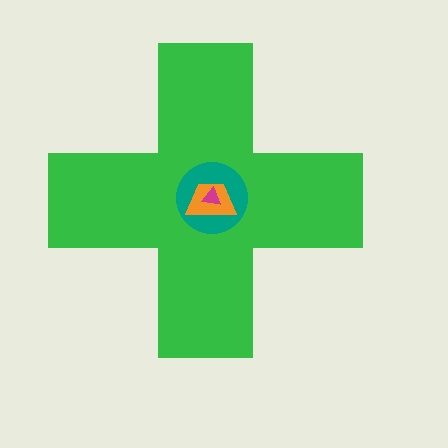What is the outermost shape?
The green cross.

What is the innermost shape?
The magenta triangle.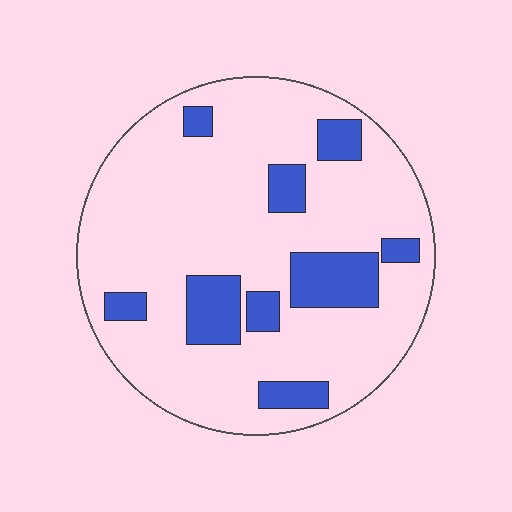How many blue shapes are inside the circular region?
9.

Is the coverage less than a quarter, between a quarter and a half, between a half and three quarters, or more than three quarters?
Less than a quarter.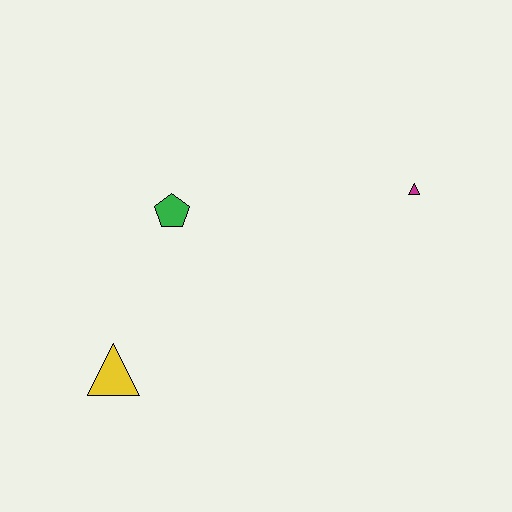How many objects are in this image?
There are 3 objects.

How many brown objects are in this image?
There are no brown objects.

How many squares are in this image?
There are no squares.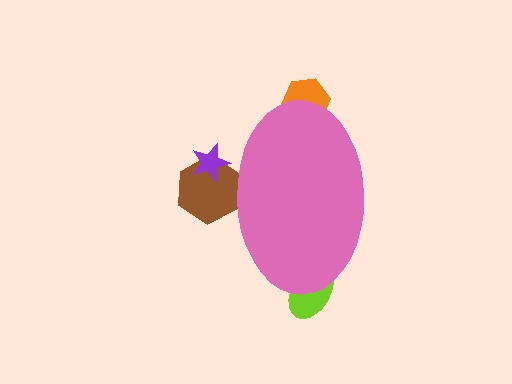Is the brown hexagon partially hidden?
Yes, the brown hexagon is partially hidden behind the pink ellipse.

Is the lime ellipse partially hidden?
Yes, the lime ellipse is partially hidden behind the pink ellipse.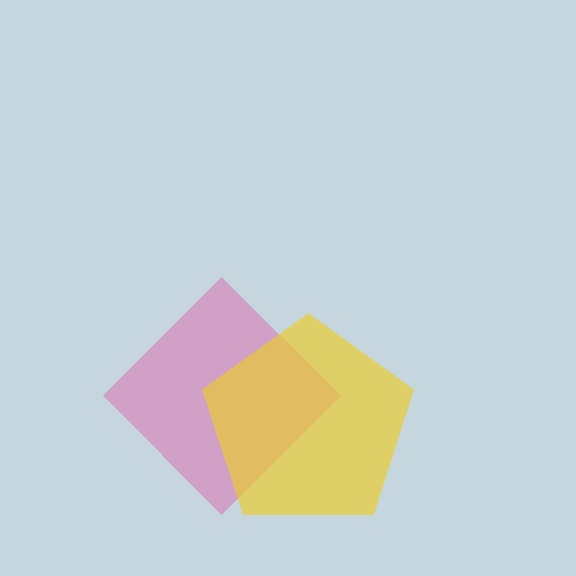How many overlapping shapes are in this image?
There are 2 overlapping shapes in the image.